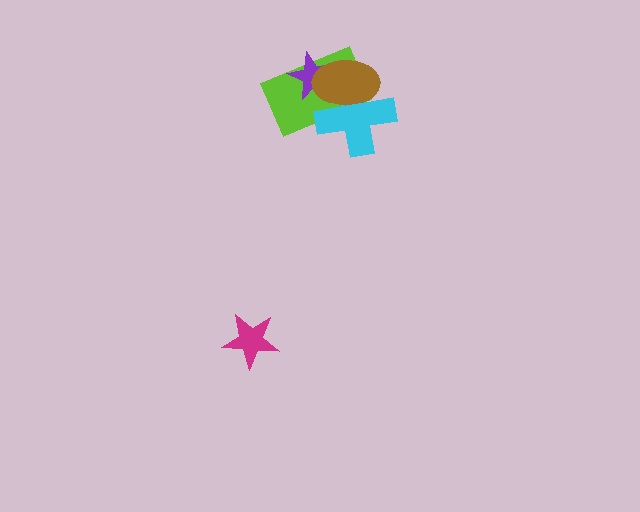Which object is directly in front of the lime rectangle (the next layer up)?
The purple star is directly in front of the lime rectangle.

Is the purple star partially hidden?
Yes, it is partially covered by another shape.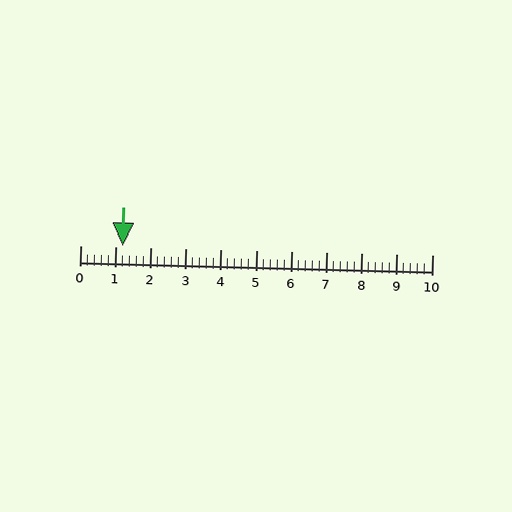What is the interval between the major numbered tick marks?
The major tick marks are spaced 1 units apart.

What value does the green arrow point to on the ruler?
The green arrow points to approximately 1.2.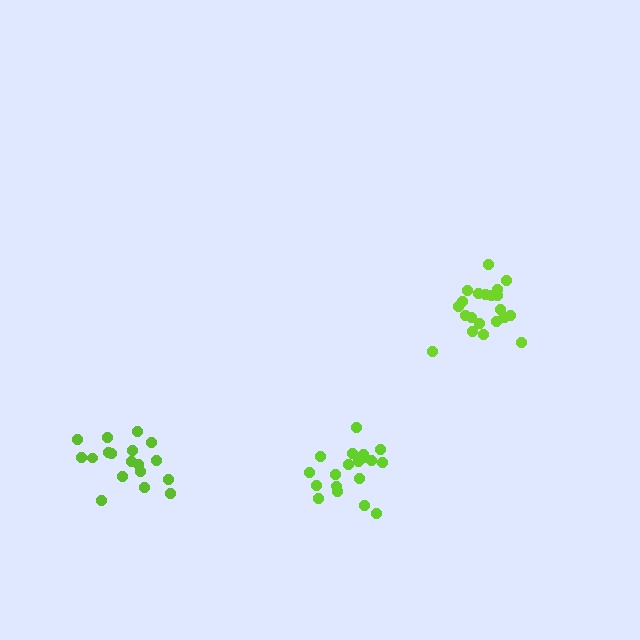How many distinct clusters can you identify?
There are 3 distinct clusters.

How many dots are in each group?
Group 1: 19 dots, Group 2: 18 dots, Group 3: 21 dots (58 total).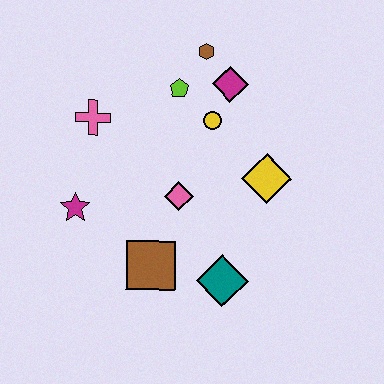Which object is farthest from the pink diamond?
The brown hexagon is farthest from the pink diamond.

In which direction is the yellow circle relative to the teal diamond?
The yellow circle is above the teal diamond.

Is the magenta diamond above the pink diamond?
Yes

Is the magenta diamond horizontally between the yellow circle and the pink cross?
No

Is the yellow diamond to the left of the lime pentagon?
No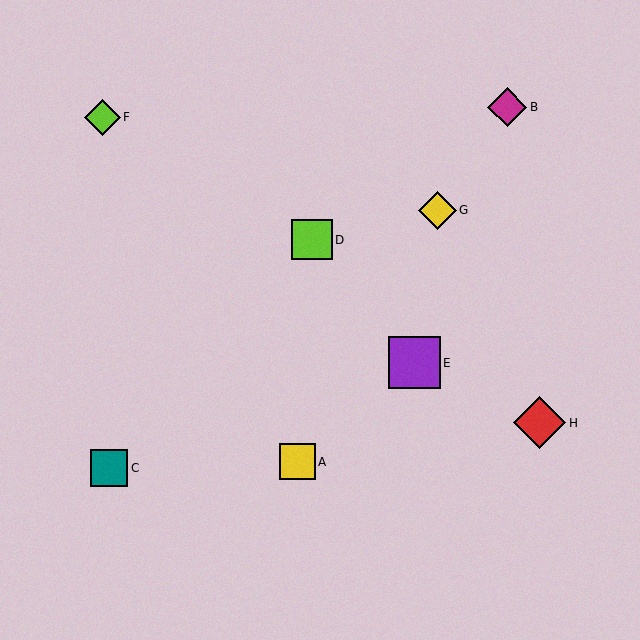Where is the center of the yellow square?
The center of the yellow square is at (297, 462).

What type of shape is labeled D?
Shape D is a lime square.